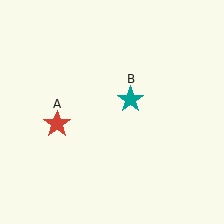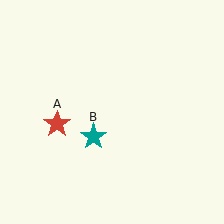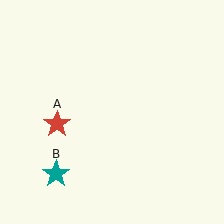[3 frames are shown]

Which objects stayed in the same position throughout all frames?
Red star (object A) remained stationary.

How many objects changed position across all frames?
1 object changed position: teal star (object B).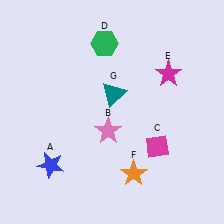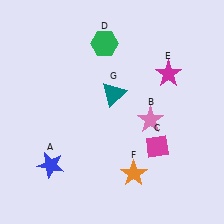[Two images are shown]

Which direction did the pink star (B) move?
The pink star (B) moved right.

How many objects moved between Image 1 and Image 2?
1 object moved between the two images.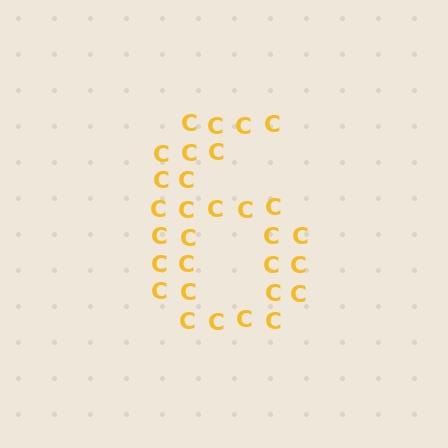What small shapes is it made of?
It is made of small letter C's.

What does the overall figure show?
The overall figure shows the digit 6.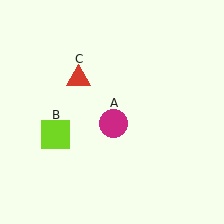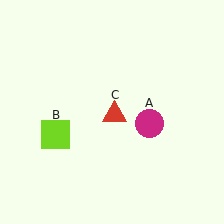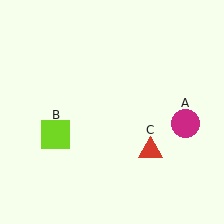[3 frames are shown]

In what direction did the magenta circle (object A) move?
The magenta circle (object A) moved right.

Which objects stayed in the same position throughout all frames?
Lime square (object B) remained stationary.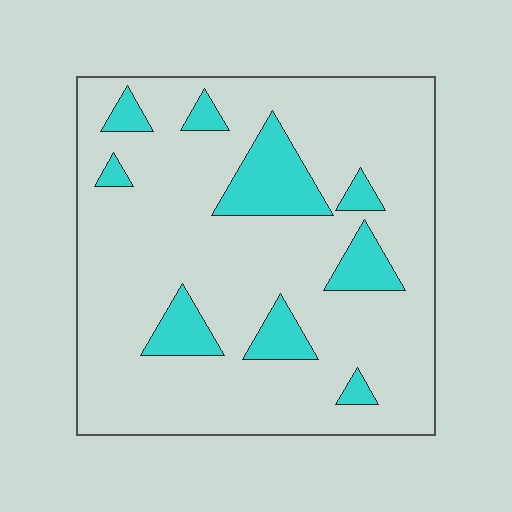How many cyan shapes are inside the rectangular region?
9.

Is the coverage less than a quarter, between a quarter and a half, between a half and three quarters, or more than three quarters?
Less than a quarter.